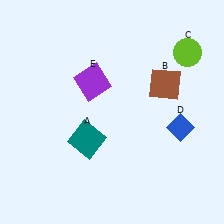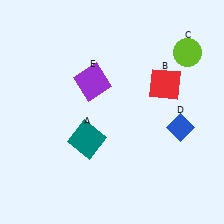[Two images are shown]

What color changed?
The square (B) changed from brown in Image 1 to red in Image 2.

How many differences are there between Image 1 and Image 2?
There is 1 difference between the two images.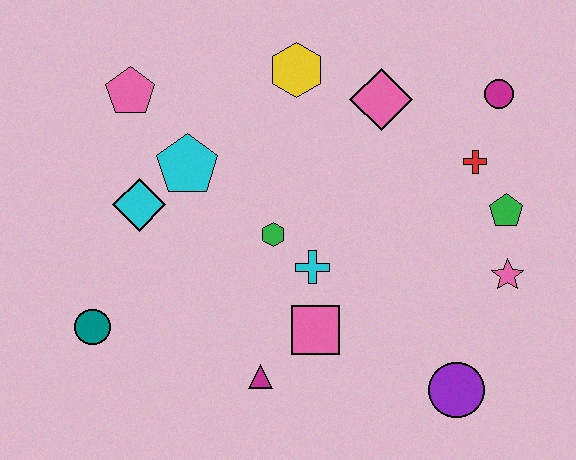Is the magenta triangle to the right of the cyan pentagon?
Yes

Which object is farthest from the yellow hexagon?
The purple circle is farthest from the yellow hexagon.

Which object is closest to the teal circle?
The cyan diamond is closest to the teal circle.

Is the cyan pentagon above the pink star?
Yes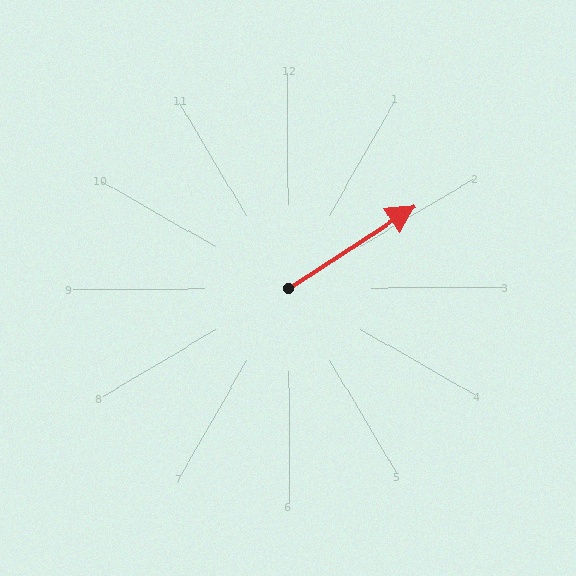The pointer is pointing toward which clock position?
Roughly 2 o'clock.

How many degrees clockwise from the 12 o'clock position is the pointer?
Approximately 57 degrees.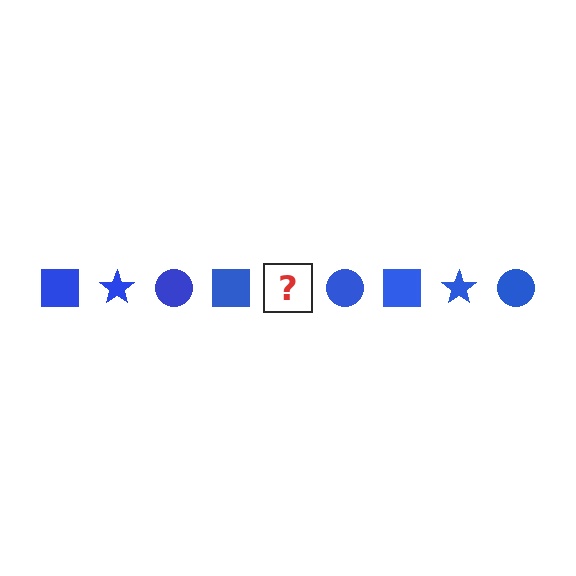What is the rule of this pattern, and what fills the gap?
The rule is that the pattern cycles through square, star, circle shapes in blue. The gap should be filled with a blue star.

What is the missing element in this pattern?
The missing element is a blue star.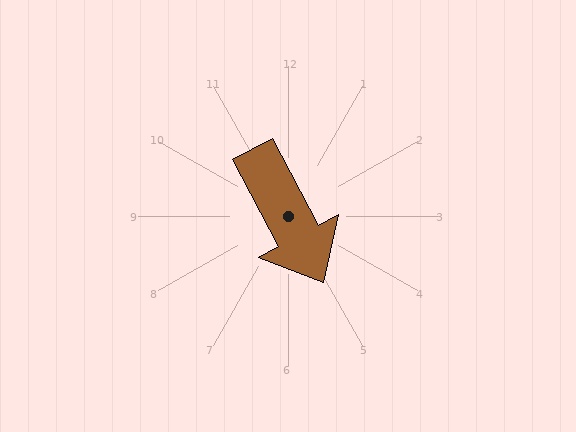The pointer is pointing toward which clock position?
Roughly 5 o'clock.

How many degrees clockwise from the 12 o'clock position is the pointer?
Approximately 152 degrees.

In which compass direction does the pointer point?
Southeast.